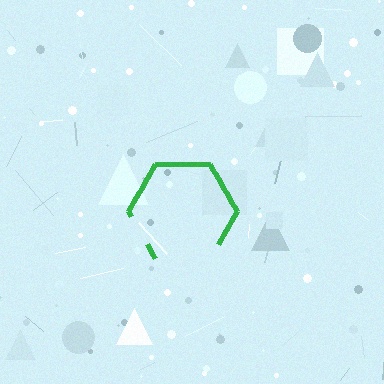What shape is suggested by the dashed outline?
The dashed outline suggests a hexagon.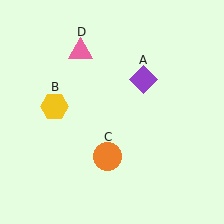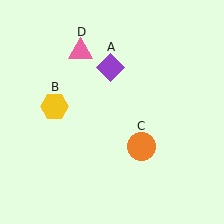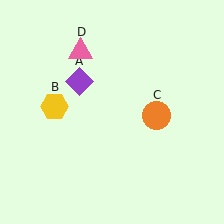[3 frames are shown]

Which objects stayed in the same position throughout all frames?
Yellow hexagon (object B) and pink triangle (object D) remained stationary.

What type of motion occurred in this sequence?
The purple diamond (object A), orange circle (object C) rotated counterclockwise around the center of the scene.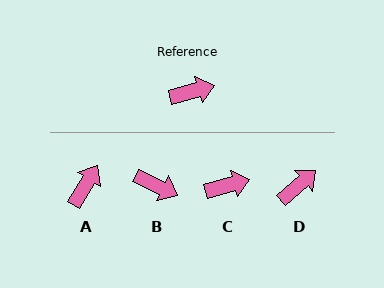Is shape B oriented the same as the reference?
No, it is off by about 41 degrees.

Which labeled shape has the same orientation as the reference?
C.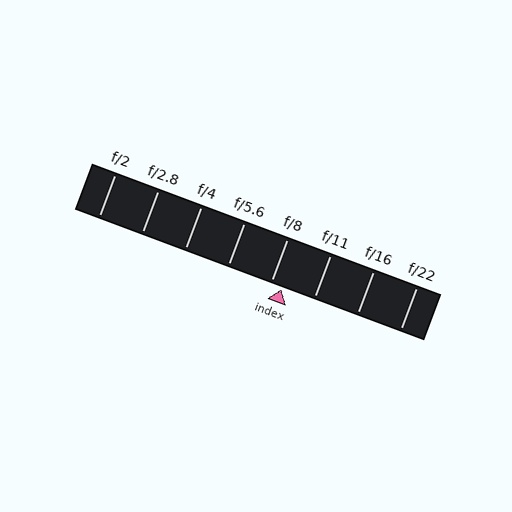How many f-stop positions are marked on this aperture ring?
There are 8 f-stop positions marked.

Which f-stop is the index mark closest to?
The index mark is closest to f/8.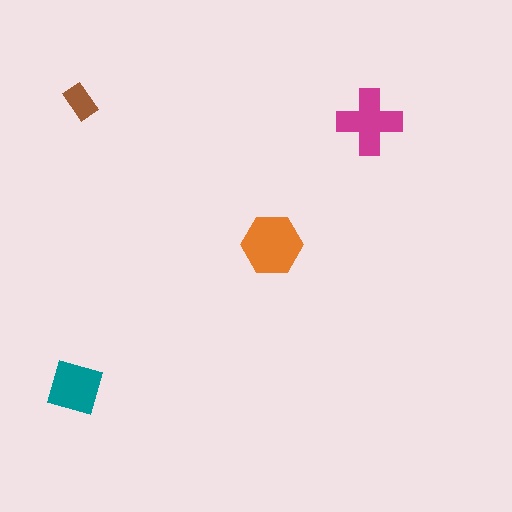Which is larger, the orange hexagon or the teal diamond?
The orange hexagon.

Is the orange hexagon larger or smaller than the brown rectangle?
Larger.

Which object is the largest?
The orange hexagon.